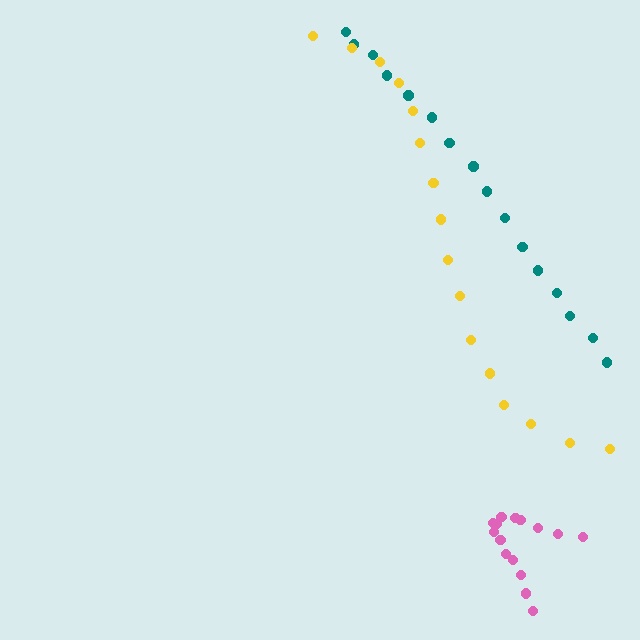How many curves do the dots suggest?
There are 3 distinct paths.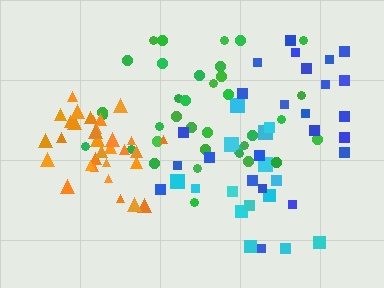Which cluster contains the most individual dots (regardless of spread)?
Green (35).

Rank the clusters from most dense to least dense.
orange, cyan, green, blue.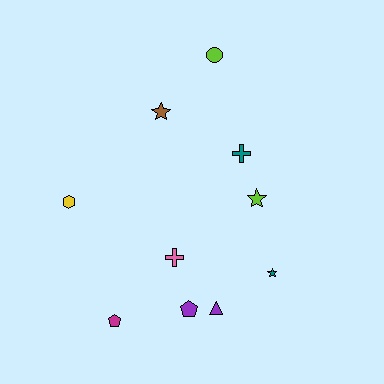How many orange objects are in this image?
There are no orange objects.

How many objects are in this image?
There are 10 objects.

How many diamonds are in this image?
There are no diamonds.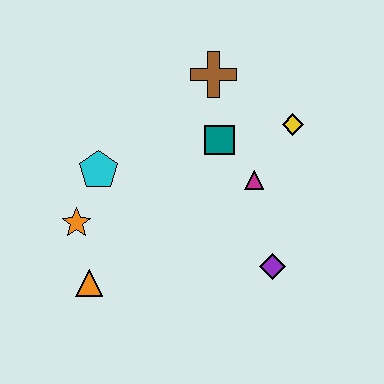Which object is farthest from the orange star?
The yellow diamond is farthest from the orange star.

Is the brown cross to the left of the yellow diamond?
Yes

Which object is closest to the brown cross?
The teal square is closest to the brown cross.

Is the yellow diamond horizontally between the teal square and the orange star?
No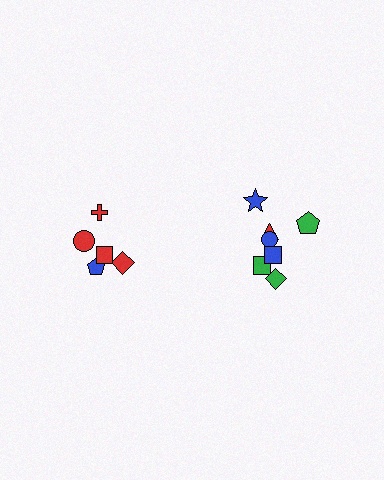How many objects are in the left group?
There are 5 objects.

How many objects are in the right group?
There are 7 objects.